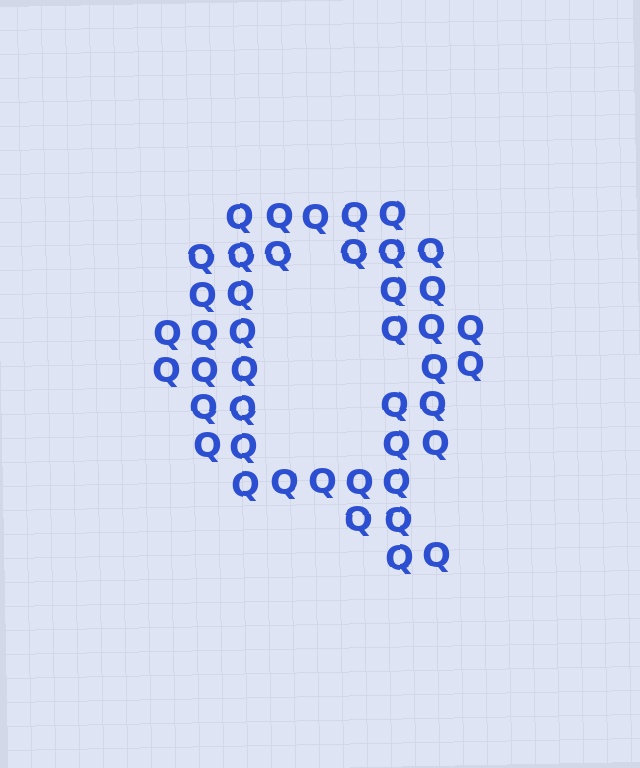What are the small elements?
The small elements are letter Q's.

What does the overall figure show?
The overall figure shows the letter Q.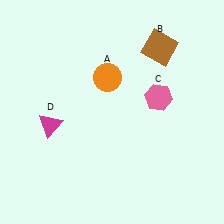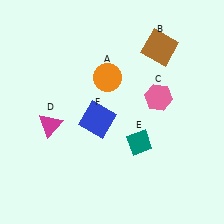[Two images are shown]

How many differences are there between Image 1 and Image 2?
There are 2 differences between the two images.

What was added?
A teal diamond (E), a blue square (F) were added in Image 2.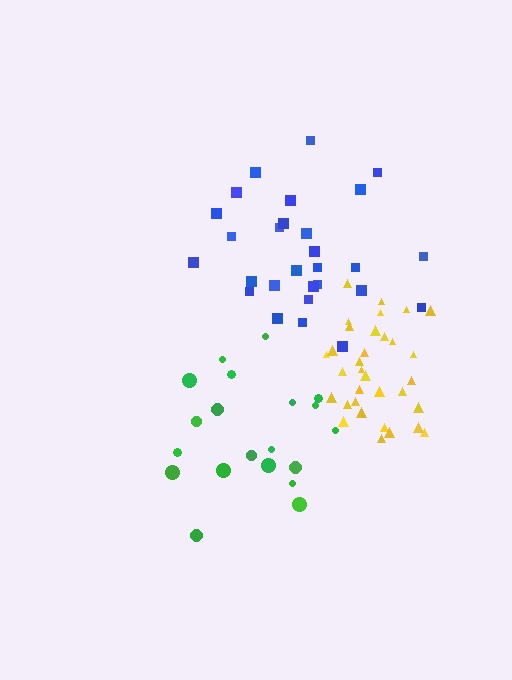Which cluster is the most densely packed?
Yellow.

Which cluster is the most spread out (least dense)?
Green.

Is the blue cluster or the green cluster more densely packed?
Blue.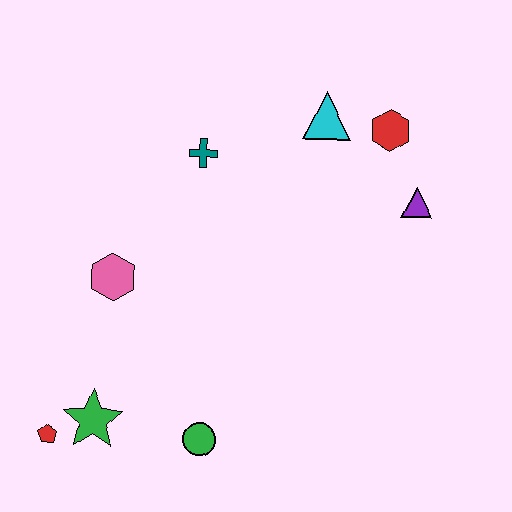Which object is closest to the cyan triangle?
The red hexagon is closest to the cyan triangle.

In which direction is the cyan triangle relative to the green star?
The cyan triangle is above the green star.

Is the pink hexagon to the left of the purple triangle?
Yes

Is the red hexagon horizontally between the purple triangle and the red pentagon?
Yes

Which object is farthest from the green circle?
The red hexagon is farthest from the green circle.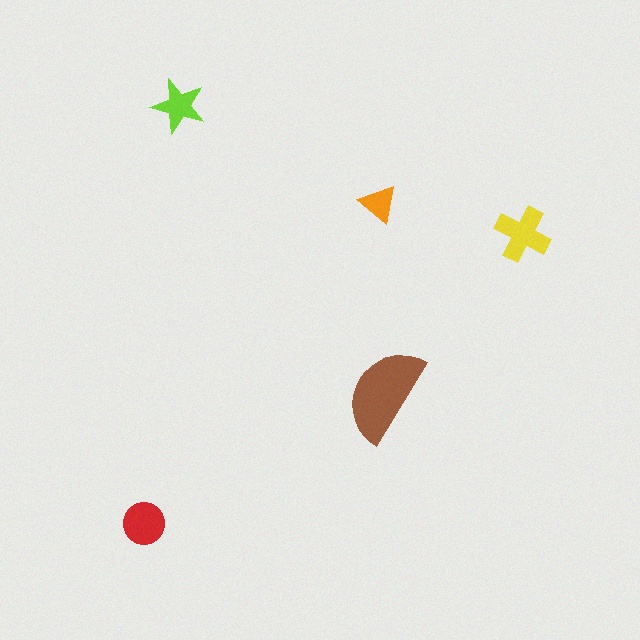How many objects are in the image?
There are 5 objects in the image.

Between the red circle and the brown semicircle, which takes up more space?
The brown semicircle.